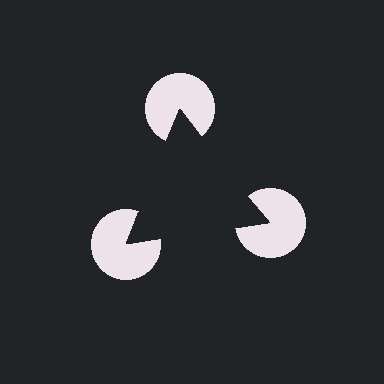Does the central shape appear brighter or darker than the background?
It typically appears slightly darker than the background, even though no actual brightness change is drawn.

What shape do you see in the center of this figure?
An illusory triangle — its edges are inferred from the aligned wedge cuts in the pac-man discs, not physically drawn.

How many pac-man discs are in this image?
There are 3 — one at each vertex of the illusory triangle.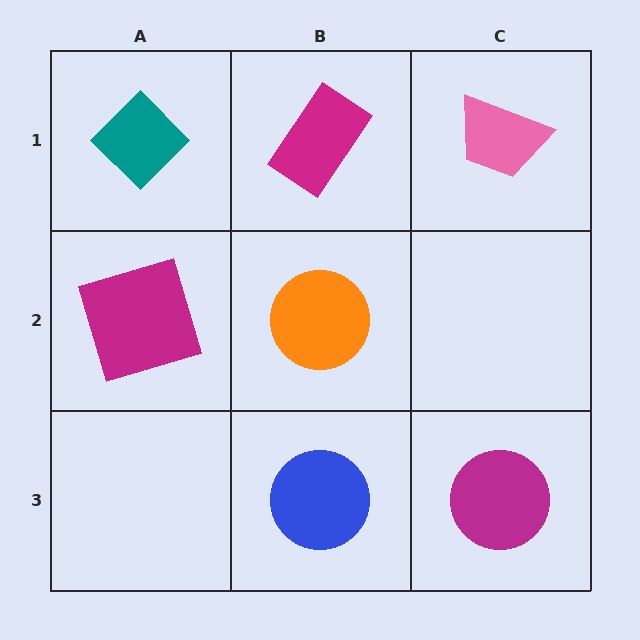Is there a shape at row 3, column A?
No, that cell is empty.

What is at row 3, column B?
A blue circle.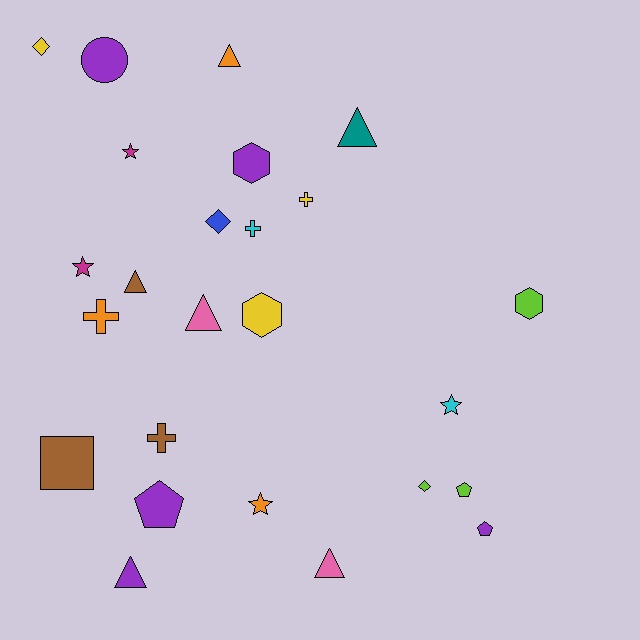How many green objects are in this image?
There are no green objects.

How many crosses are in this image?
There are 4 crosses.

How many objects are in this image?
There are 25 objects.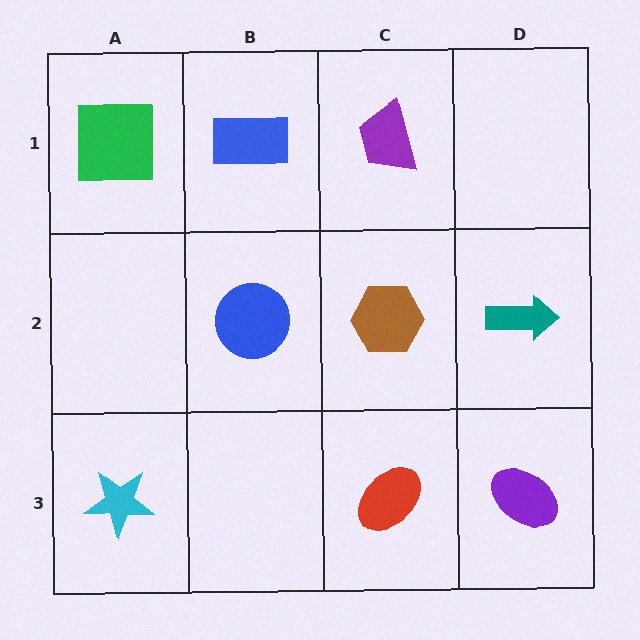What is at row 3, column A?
A cyan star.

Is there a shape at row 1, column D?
No, that cell is empty.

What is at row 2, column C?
A brown hexagon.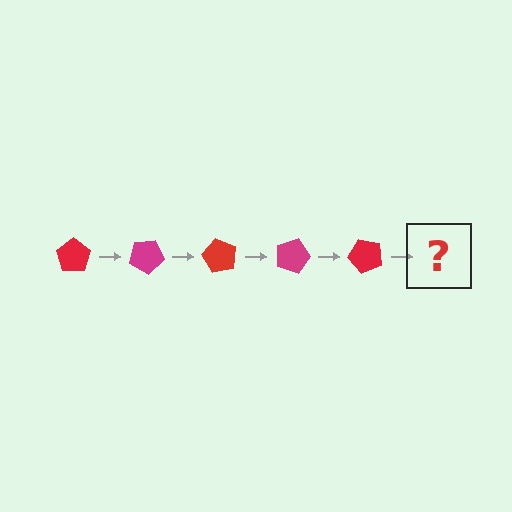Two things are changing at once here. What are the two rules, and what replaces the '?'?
The two rules are that it rotates 30 degrees each step and the color cycles through red and magenta. The '?' should be a magenta pentagon, rotated 150 degrees from the start.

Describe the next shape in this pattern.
It should be a magenta pentagon, rotated 150 degrees from the start.